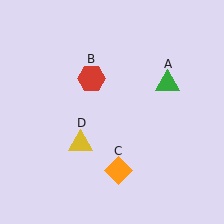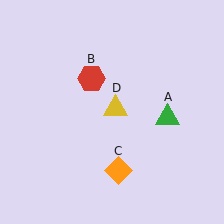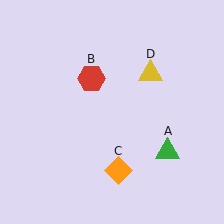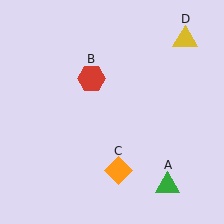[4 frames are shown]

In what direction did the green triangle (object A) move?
The green triangle (object A) moved down.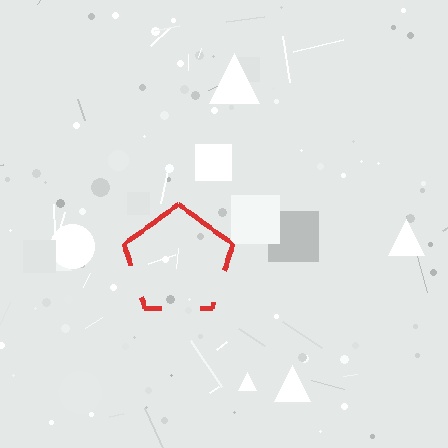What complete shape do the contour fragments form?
The contour fragments form a pentagon.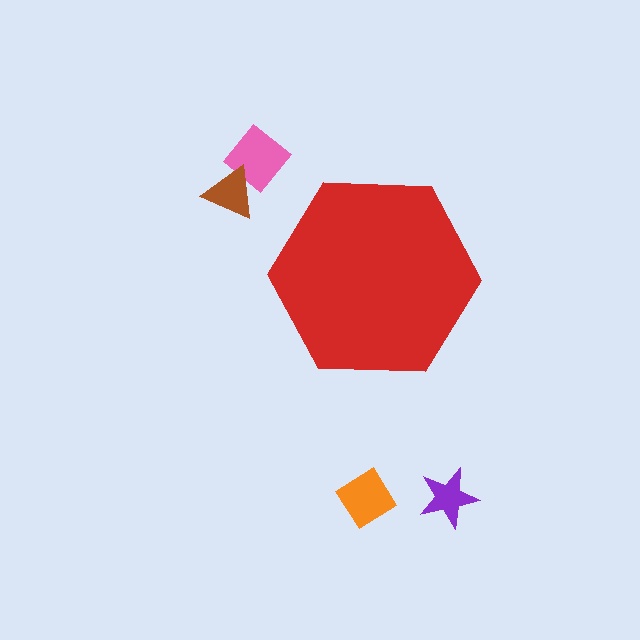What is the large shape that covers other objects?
A red hexagon.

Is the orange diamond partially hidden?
No, the orange diamond is fully visible.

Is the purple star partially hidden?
No, the purple star is fully visible.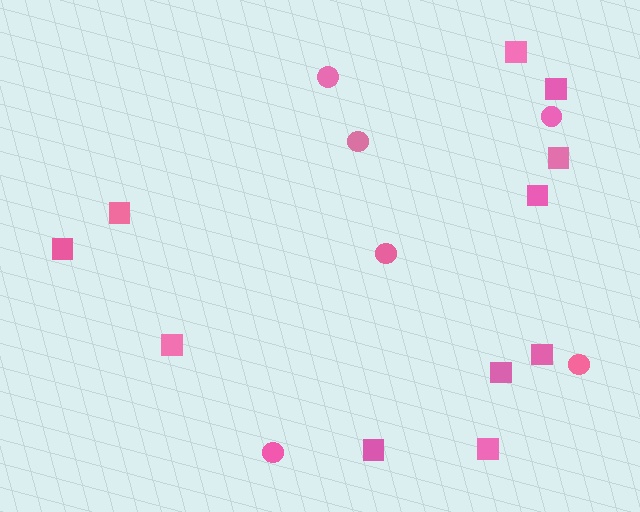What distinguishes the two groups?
There are 2 groups: one group of circles (6) and one group of squares (11).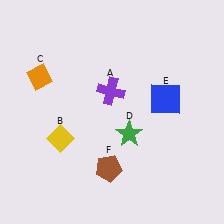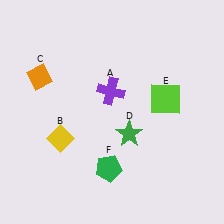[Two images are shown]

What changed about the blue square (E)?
In Image 1, E is blue. In Image 2, it changed to lime.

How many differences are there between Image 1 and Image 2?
There are 2 differences between the two images.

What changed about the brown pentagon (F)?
In Image 1, F is brown. In Image 2, it changed to green.